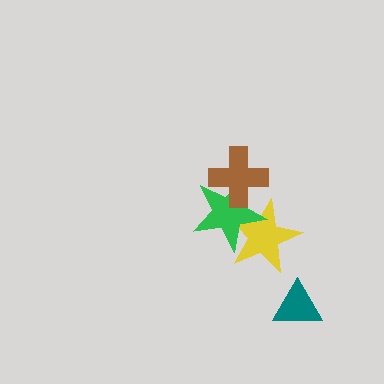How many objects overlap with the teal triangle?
0 objects overlap with the teal triangle.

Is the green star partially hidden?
Yes, it is partially covered by another shape.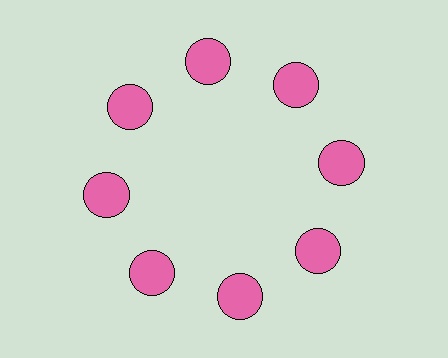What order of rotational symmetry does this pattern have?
This pattern has 8-fold rotational symmetry.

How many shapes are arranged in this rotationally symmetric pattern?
There are 8 shapes, arranged in 8 groups of 1.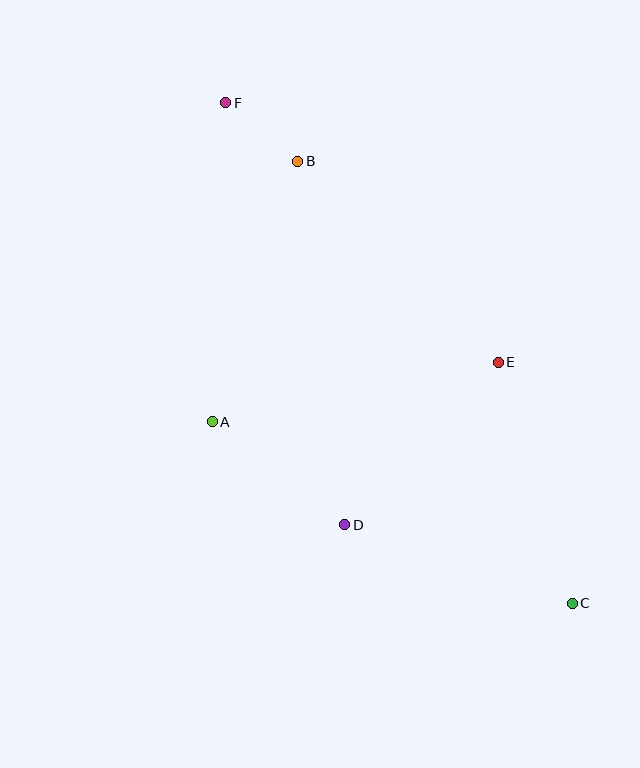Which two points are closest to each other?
Points B and F are closest to each other.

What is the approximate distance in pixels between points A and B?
The distance between A and B is approximately 274 pixels.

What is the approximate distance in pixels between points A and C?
The distance between A and C is approximately 403 pixels.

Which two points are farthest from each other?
Points C and F are farthest from each other.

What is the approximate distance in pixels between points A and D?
The distance between A and D is approximately 168 pixels.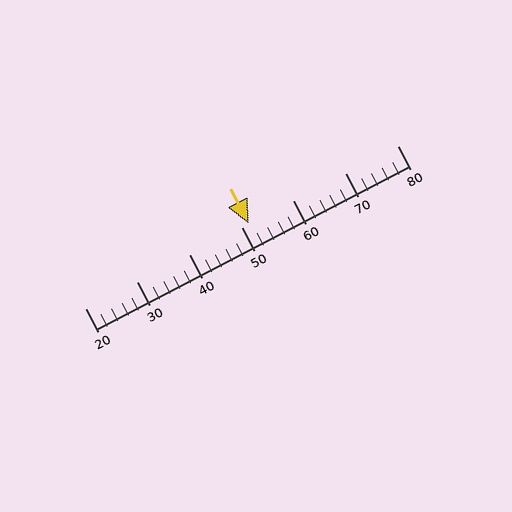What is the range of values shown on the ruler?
The ruler shows values from 20 to 80.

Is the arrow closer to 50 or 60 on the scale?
The arrow is closer to 50.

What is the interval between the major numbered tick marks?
The major tick marks are spaced 10 units apart.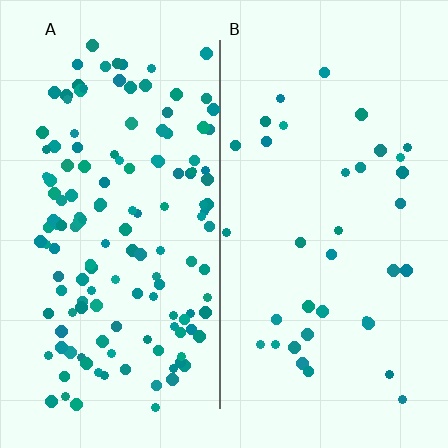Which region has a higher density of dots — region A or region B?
A (the left).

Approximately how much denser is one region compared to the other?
Approximately 4.1× — region A over region B.